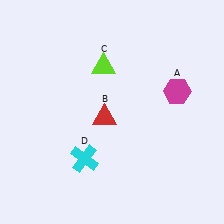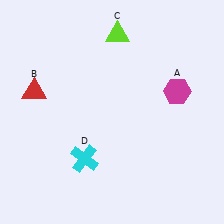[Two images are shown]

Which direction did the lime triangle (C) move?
The lime triangle (C) moved up.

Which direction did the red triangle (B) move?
The red triangle (B) moved left.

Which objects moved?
The objects that moved are: the red triangle (B), the lime triangle (C).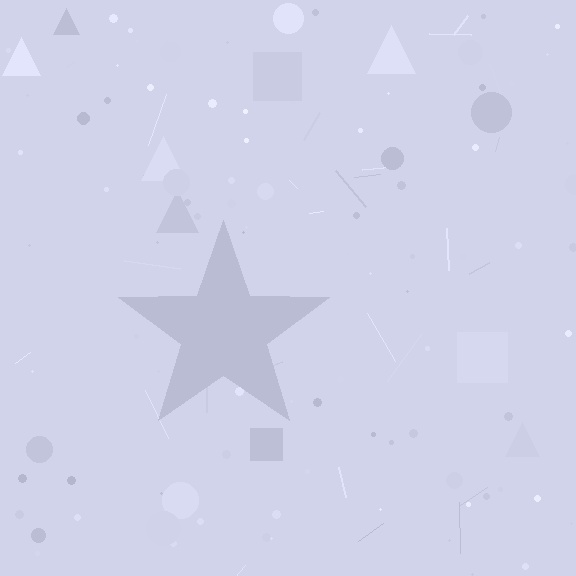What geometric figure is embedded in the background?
A star is embedded in the background.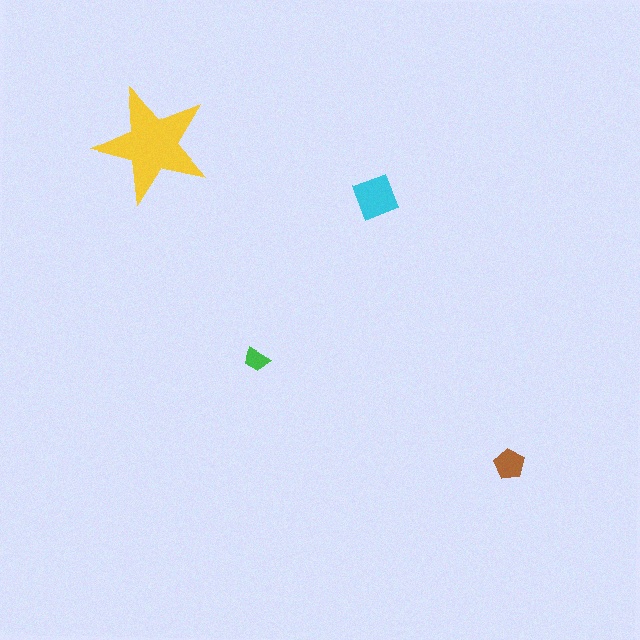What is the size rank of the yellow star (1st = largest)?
1st.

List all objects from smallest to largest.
The green trapezoid, the brown pentagon, the cyan diamond, the yellow star.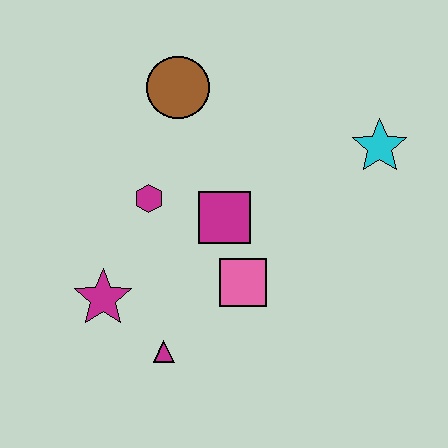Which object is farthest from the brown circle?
The magenta triangle is farthest from the brown circle.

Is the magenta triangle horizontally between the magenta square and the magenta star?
Yes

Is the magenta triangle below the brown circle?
Yes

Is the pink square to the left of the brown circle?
No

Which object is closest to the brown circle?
The magenta hexagon is closest to the brown circle.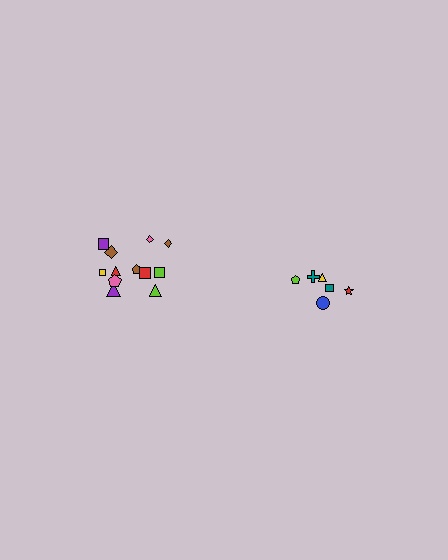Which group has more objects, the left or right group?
The left group.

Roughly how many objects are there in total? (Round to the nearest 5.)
Roughly 20 objects in total.